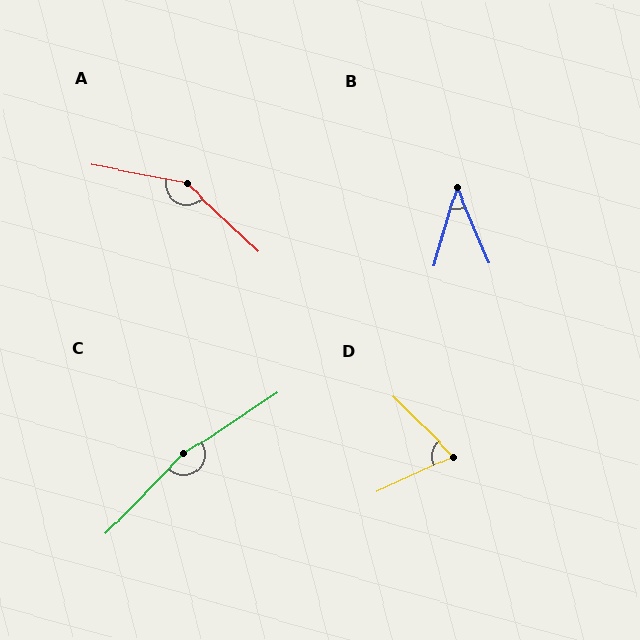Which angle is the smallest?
B, at approximately 39 degrees.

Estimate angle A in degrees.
Approximately 148 degrees.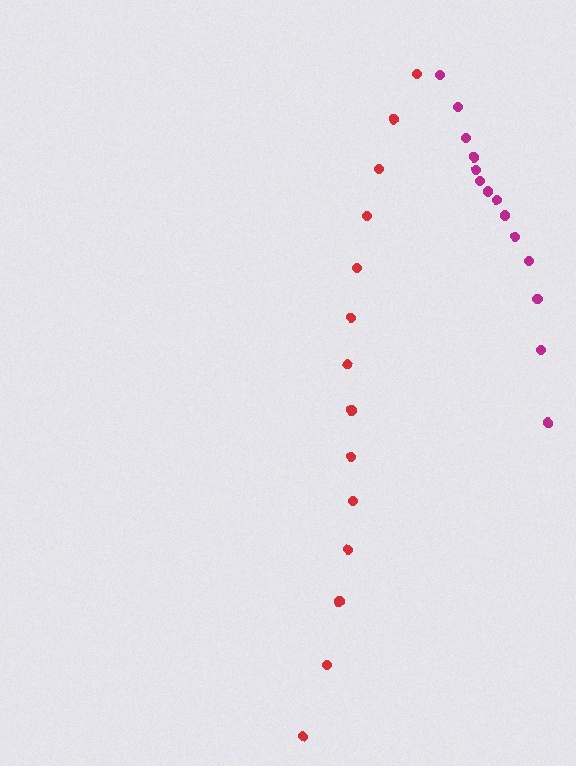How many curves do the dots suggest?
There are 2 distinct paths.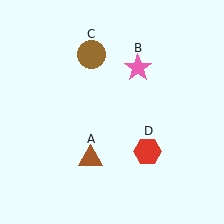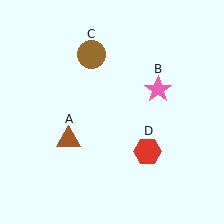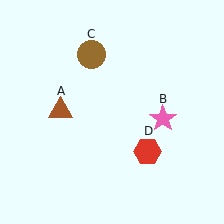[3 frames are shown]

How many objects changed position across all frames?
2 objects changed position: brown triangle (object A), pink star (object B).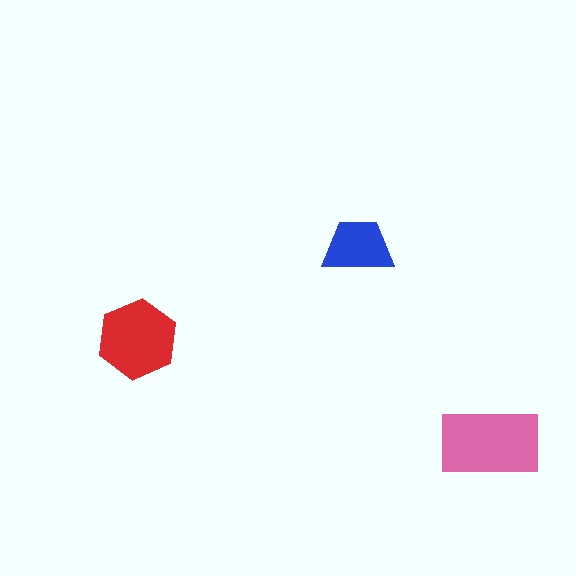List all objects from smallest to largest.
The blue trapezoid, the red hexagon, the pink rectangle.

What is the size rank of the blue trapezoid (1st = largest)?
3rd.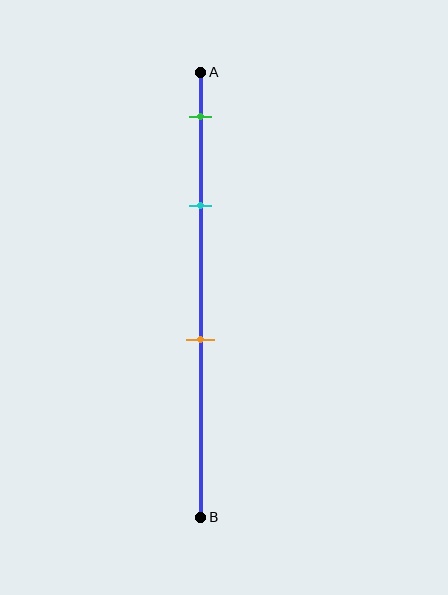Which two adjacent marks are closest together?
The green and cyan marks are the closest adjacent pair.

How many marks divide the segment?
There are 3 marks dividing the segment.